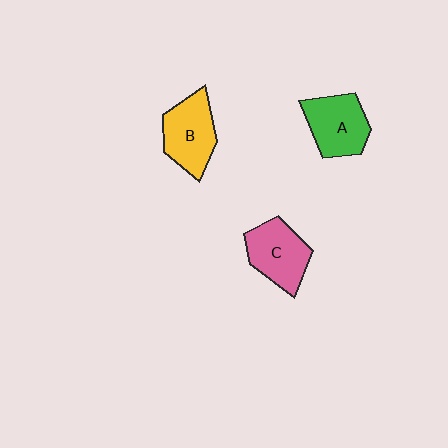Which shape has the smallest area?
Shape C (pink).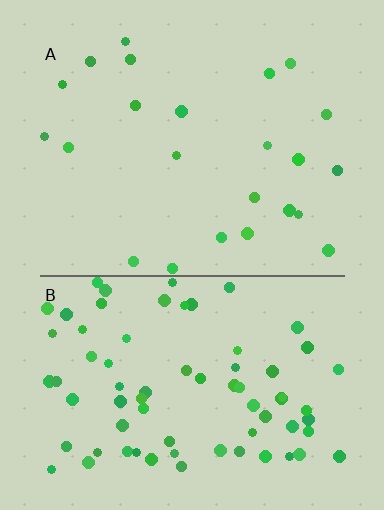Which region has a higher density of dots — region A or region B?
B (the bottom).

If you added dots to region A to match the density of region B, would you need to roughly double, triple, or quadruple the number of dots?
Approximately triple.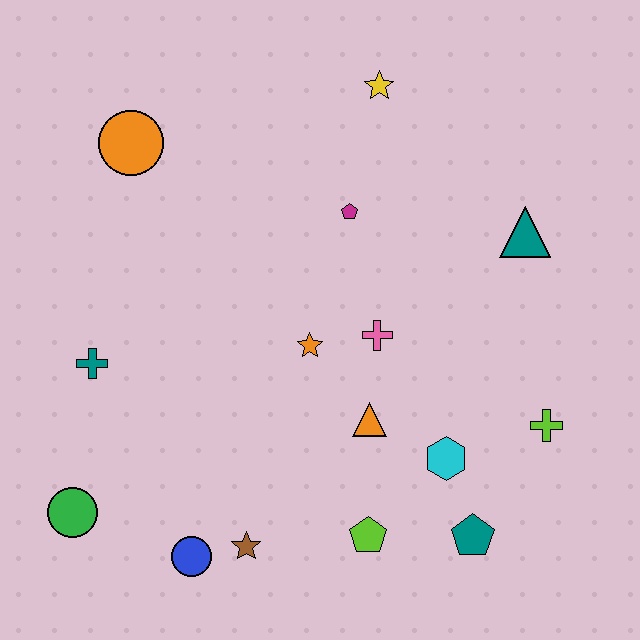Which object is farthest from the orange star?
The green circle is farthest from the orange star.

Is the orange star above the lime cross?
Yes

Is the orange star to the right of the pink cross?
No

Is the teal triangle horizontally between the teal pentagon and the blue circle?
No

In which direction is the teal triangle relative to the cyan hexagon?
The teal triangle is above the cyan hexagon.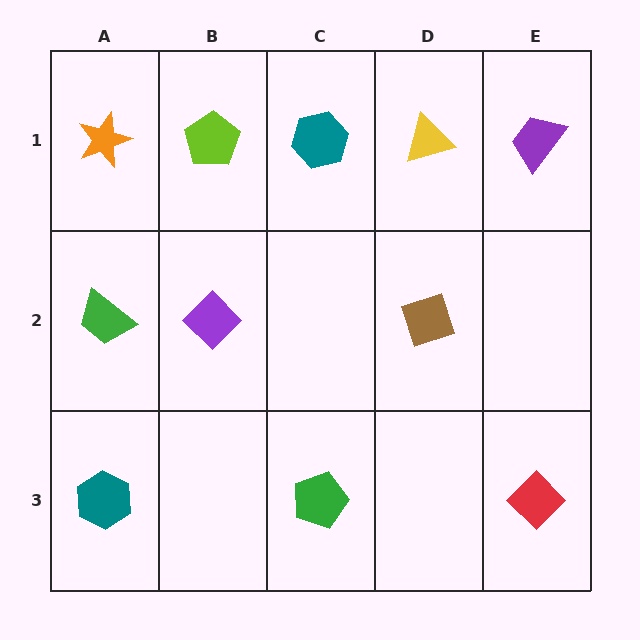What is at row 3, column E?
A red diamond.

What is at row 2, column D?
A brown diamond.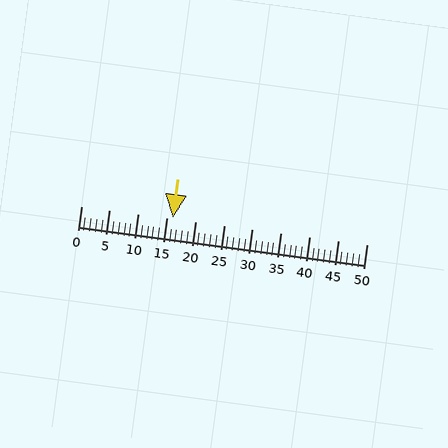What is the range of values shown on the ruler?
The ruler shows values from 0 to 50.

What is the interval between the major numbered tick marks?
The major tick marks are spaced 5 units apart.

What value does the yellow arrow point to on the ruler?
The yellow arrow points to approximately 16.